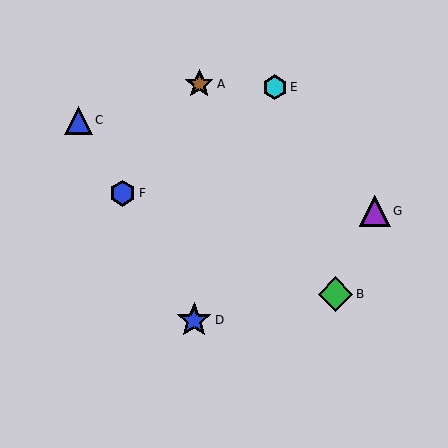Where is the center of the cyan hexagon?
The center of the cyan hexagon is at (275, 87).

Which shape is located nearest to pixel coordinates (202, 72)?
The brown star (labeled A) at (199, 84) is nearest to that location.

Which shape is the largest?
The green diamond (labeled B) is the largest.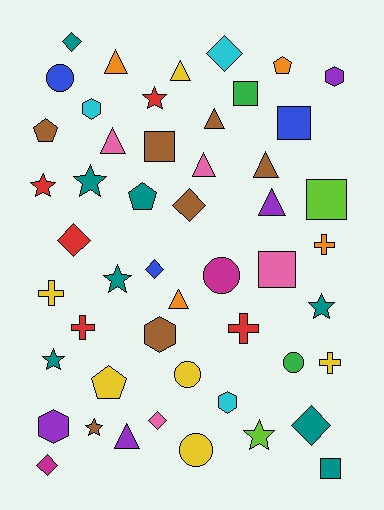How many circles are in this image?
There are 5 circles.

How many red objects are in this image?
There are 5 red objects.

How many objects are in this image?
There are 50 objects.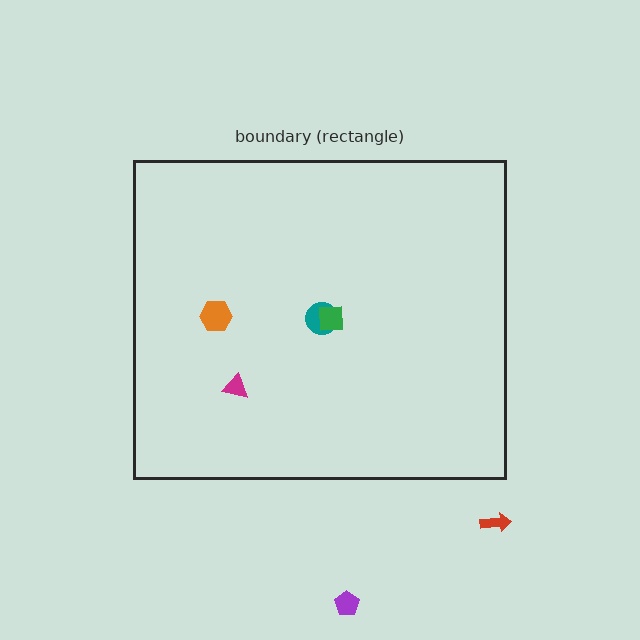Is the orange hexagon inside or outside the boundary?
Inside.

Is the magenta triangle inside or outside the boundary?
Inside.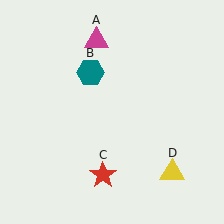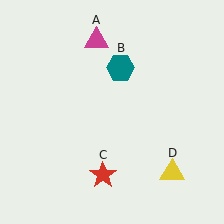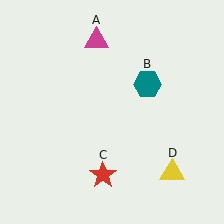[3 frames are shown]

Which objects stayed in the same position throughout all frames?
Magenta triangle (object A) and red star (object C) and yellow triangle (object D) remained stationary.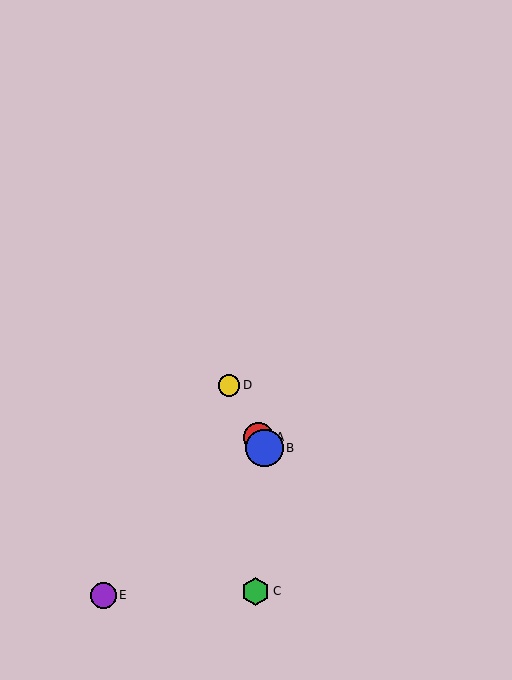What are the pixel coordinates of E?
Object E is at (103, 595).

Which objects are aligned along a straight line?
Objects A, B, D are aligned along a straight line.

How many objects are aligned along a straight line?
3 objects (A, B, D) are aligned along a straight line.